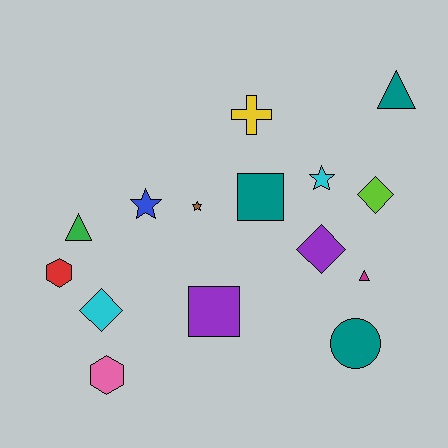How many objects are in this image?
There are 15 objects.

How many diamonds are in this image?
There are 3 diamonds.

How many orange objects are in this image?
There are no orange objects.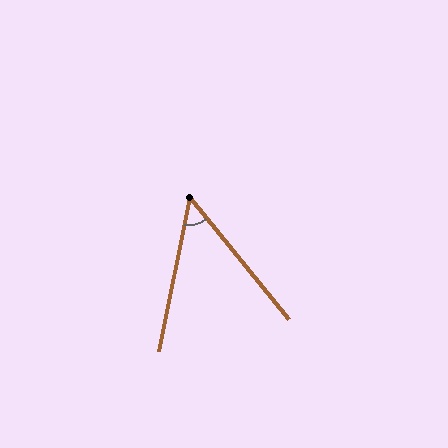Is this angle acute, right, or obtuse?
It is acute.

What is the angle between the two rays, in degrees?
Approximately 50 degrees.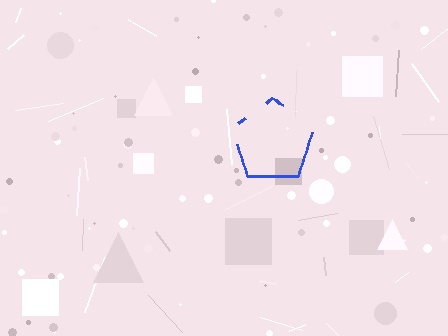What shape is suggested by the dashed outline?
The dashed outline suggests a pentagon.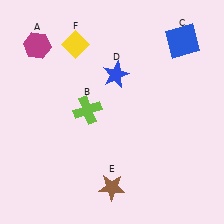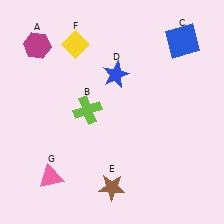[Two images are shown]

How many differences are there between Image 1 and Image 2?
There is 1 difference between the two images.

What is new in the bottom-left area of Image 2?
A pink triangle (G) was added in the bottom-left area of Image 2.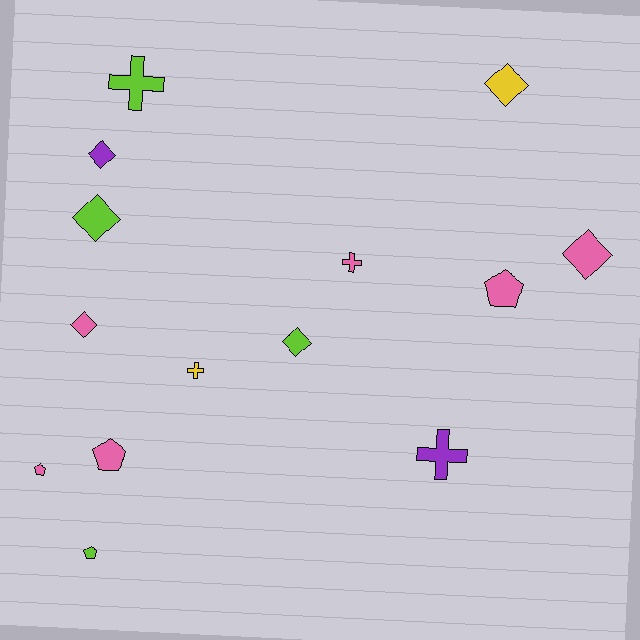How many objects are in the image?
There are 14 objects.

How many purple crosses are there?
There is 1 purple cross.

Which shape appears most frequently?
Diamond, with 6 objects.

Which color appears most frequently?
Pink, with 6 objects.